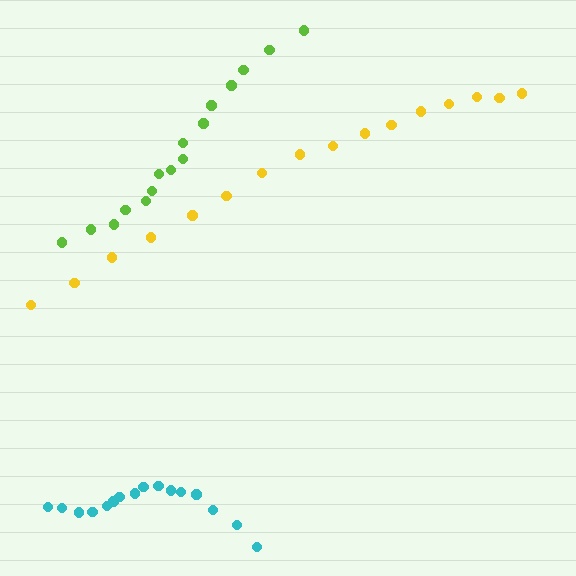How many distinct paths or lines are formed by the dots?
There are 3 distinct paths.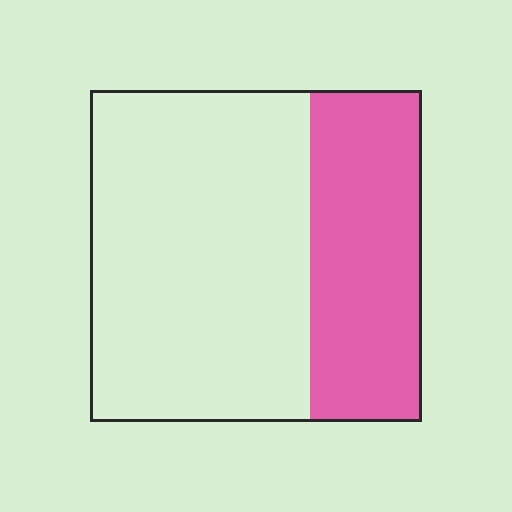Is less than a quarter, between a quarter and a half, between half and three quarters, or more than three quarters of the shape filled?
Between a quarter and a half.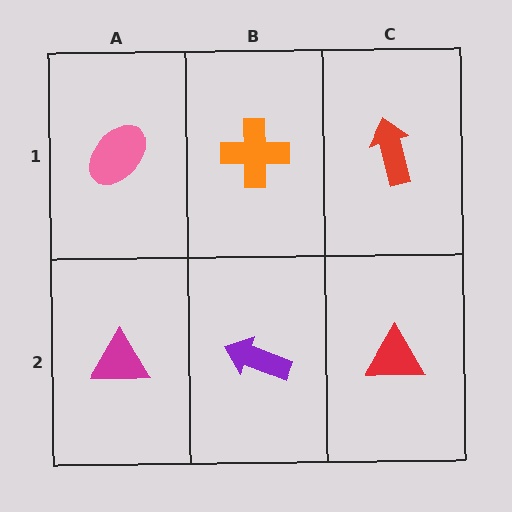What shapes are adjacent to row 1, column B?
A purple arrow (row 2, column B), a pink ellipse (row 1, column A), a red arrow (row 1, column C).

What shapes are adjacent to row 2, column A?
A pink ellipse (row 1, column A), a purple arrow (row 2, column B).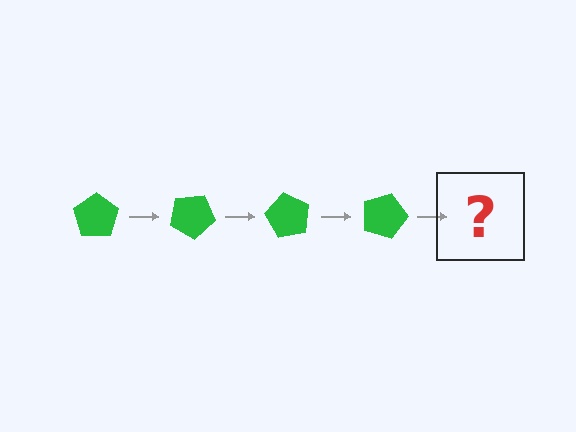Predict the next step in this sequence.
The next step is a green pentagon rotated 120 degrees.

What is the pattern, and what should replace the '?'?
The pattern is that the pentagon rotates 30 degrees each step. The '?' should be a green pentagon rotated 120 degrees.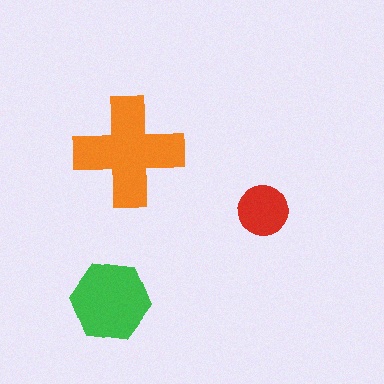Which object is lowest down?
The green hexagon is bottommost.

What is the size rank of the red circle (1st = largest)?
3rd.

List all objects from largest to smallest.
The orange cross, the green hexagon, the red circle.